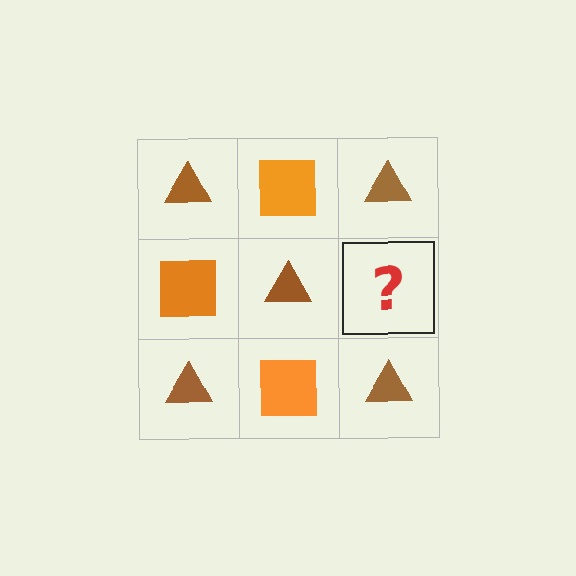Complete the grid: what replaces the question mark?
The question mark should be replaced with an orange square.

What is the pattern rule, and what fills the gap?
The rule is that it alternates brown triangle and orange square in a checkerboard pattern. The gap should be filled with an orange square.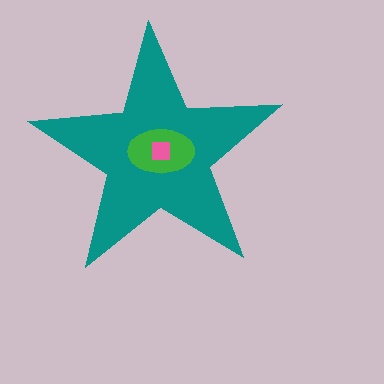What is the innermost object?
The pink square.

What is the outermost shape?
The teal star.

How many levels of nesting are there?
3.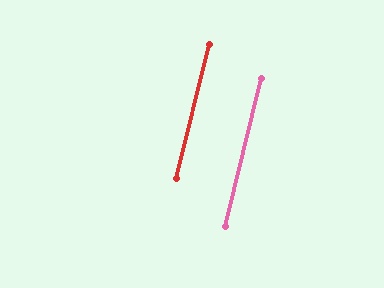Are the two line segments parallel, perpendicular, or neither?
Parallel — their directions differ by only 0.1°.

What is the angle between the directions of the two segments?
Approximately 0 degrees.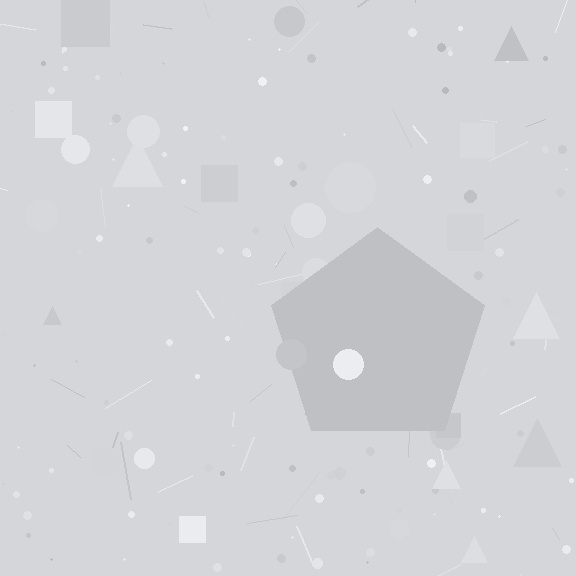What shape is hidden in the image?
A pentagon is hidden in the image.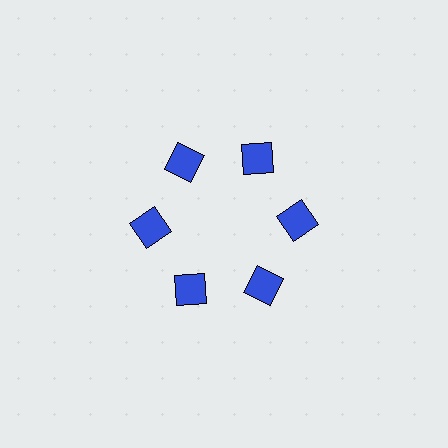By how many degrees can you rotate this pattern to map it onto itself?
The pattern maps onto itself every 60 degrees of rotation.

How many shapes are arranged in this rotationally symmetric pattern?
There are 6 shapes, arranged in 6 groups of 1.